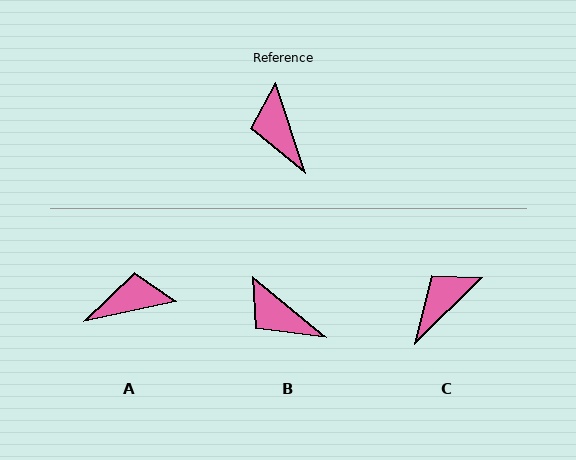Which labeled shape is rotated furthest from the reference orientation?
A, about 96 degrees away.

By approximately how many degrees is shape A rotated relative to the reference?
Approximately 96 degrees clockwise.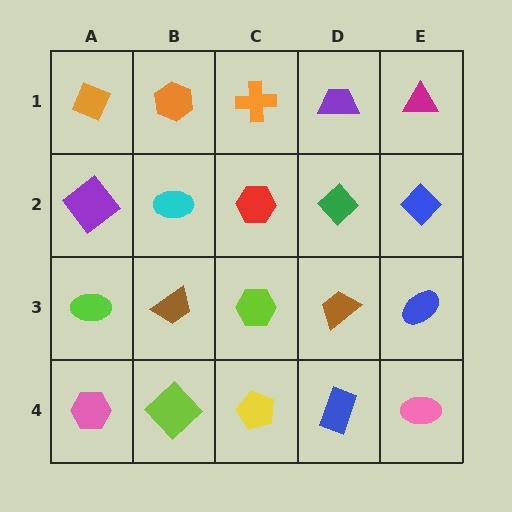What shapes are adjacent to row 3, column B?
A cyan ellipse (row 2, column B), a lime diamond (row 4, column B), a lime ellipse (row 3, column A), a lime hexagon (row 3, column C).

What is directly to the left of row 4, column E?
A blue rectangle.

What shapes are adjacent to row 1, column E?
A blue diamond (row 2, column E), a purple trapezoid (row 1, column D).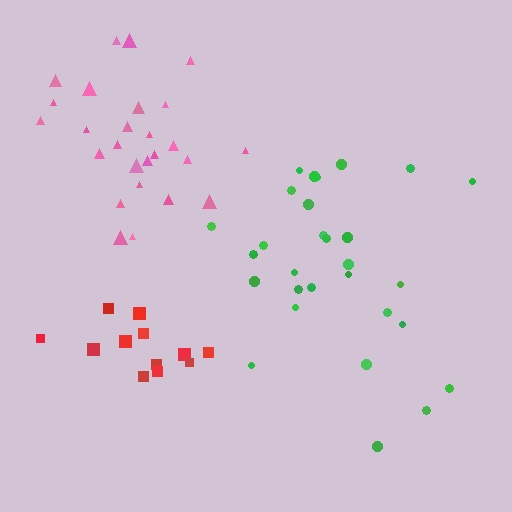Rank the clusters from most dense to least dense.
red, pink, green.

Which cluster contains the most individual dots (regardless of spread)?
Green (30).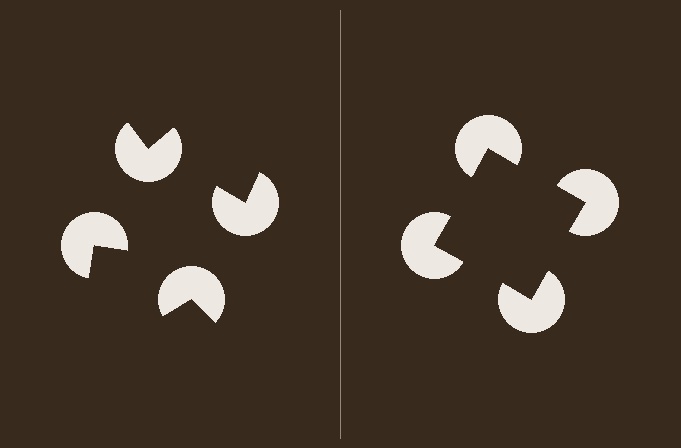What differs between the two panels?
The pac-man discs are positioned identically on both sides; only the wedge orientations differ. On the right they align to a square; on the left they are misaligned.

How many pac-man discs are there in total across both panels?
8 — 4 on each side.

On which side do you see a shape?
An illusory square appears on the right side. On the left side the wedge cuts are rotated, so no coherent shape forms.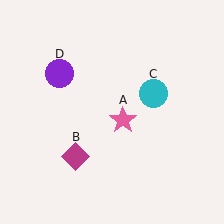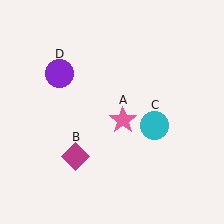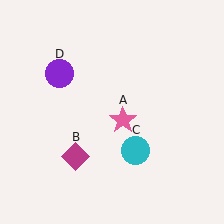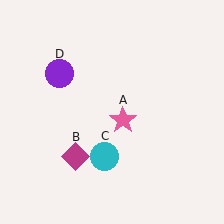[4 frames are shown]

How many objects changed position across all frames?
1 object changed position: cyan circle (object C).